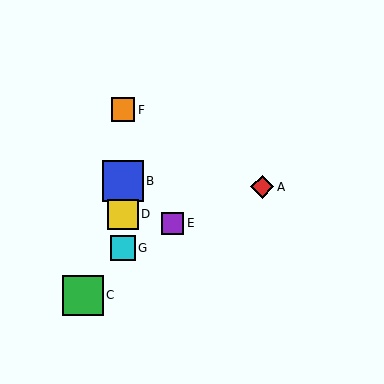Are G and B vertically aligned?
Yes, both are at x≈123.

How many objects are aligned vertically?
4 objects (B, D, F, G) are aligned vertically.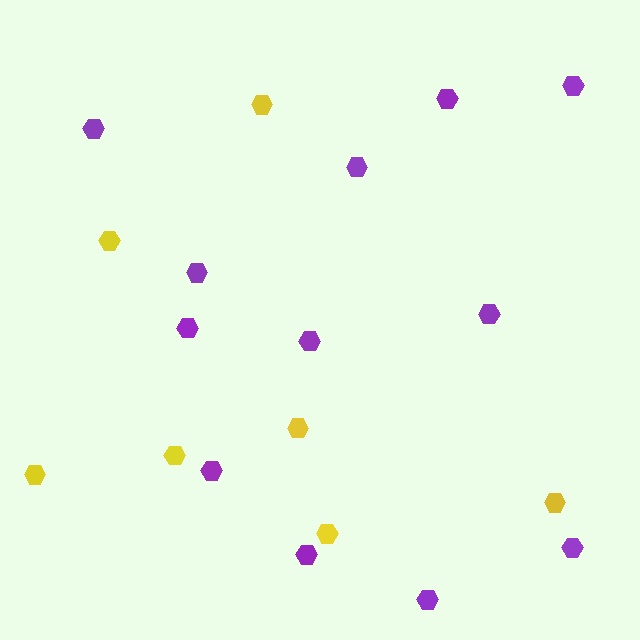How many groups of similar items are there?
There are 2 groups: one group of yellow hexagons (7) and one group of purple hexagons (12).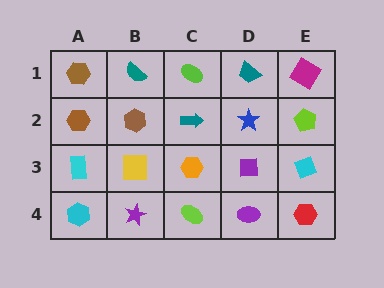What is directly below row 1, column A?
A brown hexagon.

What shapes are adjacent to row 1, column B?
A brown hexagon (row 2, column B), a brown hexagon (row 1, column A), a lime ellipse (row 1, column C).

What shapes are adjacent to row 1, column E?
A lime pentagon (row 2, column E), a teal trapezoid (row 1, column D).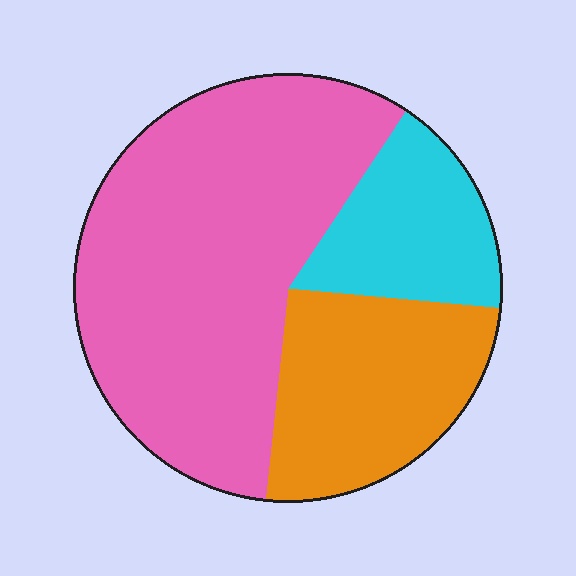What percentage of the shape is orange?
Orange takes up about one quarter (1/4) of the shape.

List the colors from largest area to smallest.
From largest to smallest: pink, orange, cyan.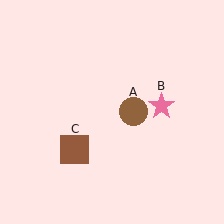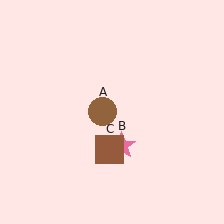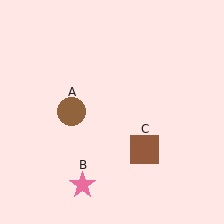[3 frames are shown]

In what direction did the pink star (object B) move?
The pink star (object B) moved down and to the left.